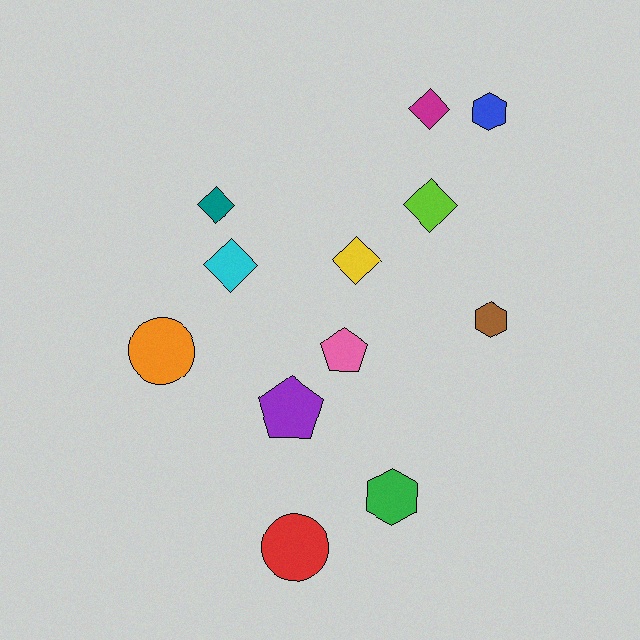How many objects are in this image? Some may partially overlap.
There are 12 objects.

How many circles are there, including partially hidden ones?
There are 2 circles.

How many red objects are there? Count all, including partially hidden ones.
There is 1 red object.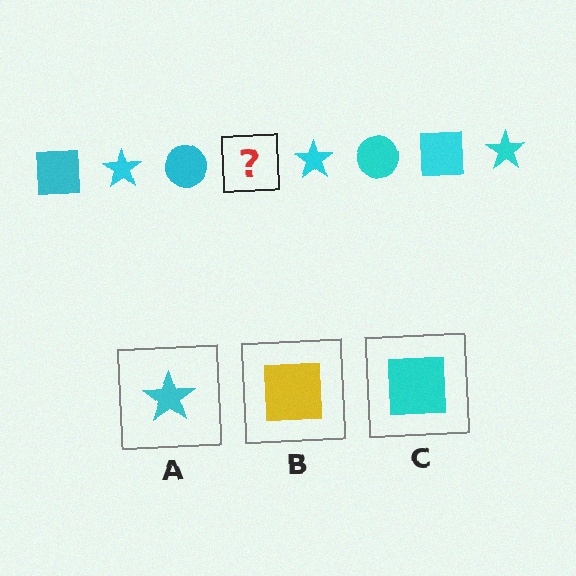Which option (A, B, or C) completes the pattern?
C.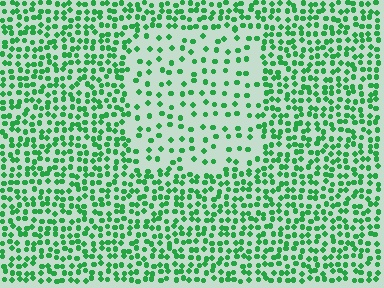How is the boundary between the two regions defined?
The boundary is defined by a change in element density (approximately 2.2x ratio). All elements are the same color, size, and shape.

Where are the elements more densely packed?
The elements are more densely packed outside the rectangle boundary.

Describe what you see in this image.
The image contains small green elements arranged at two different densities. A rectangle-shaped region is visible where the elements are less densely packed than the surrounding area.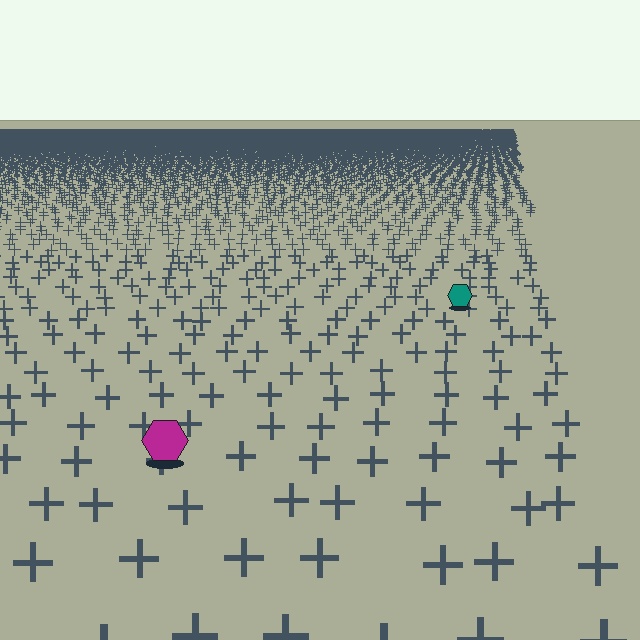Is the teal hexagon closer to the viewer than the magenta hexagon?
No. The magenta hexagon is closer — you can tell from the texture gradient: the ground texture is coarser near it.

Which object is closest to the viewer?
The magenta hexagon is closest. The texture marks near it are larger and more spread out.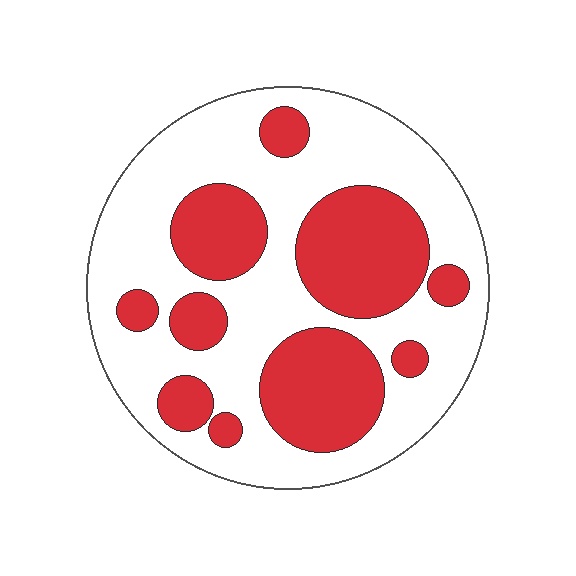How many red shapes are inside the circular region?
10.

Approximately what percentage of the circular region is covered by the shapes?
Approximately 35%.